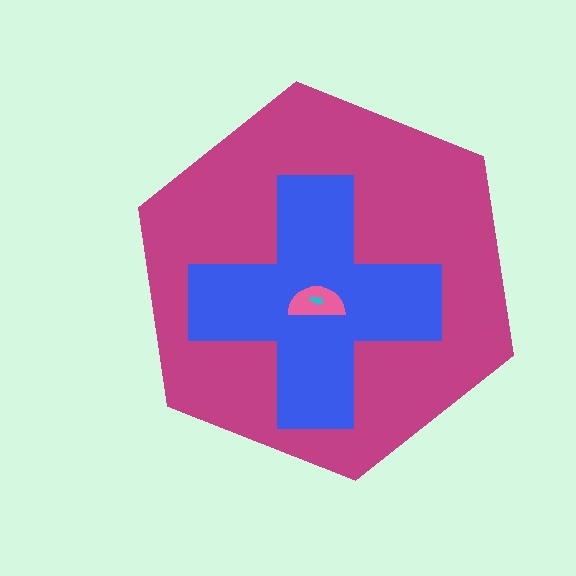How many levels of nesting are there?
4.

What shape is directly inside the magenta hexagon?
The blue cross.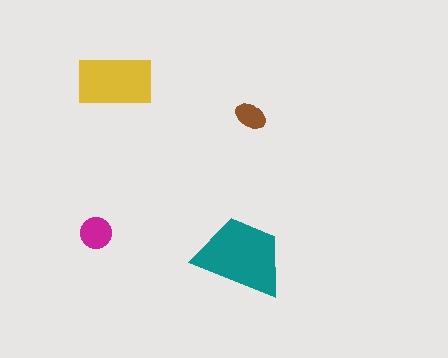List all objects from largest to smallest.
The teal trapezoid, the yellow rectangle, the magenta circle, the brown ellipse.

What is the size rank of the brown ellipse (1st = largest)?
4th.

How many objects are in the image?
There are 4 objects in the image.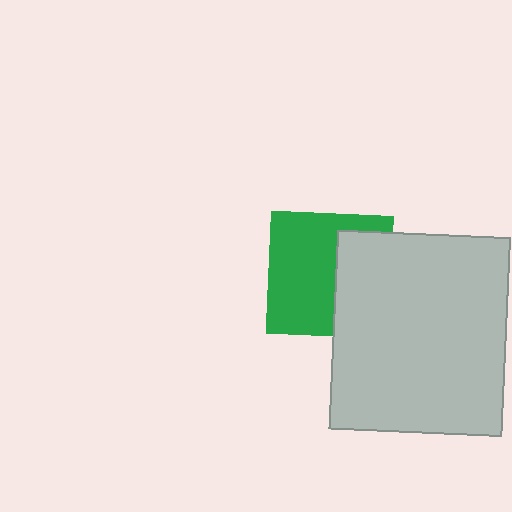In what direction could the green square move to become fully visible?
The green square could move left. That would shift it out from behind the light gray rectangle entirely.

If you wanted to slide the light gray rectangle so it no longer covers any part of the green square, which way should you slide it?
Slide it right — that is the most direct way to separate the two shapes.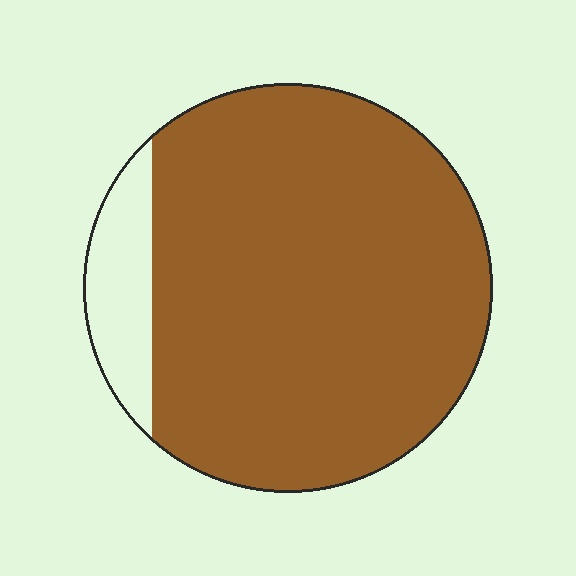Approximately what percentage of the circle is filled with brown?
Approximately 90%.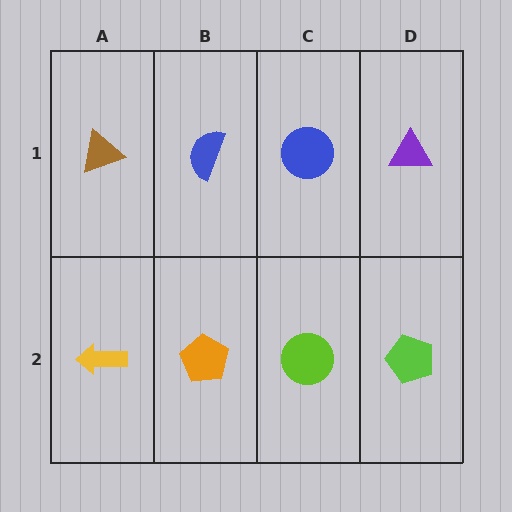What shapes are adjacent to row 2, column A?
A brown triangle (row 1, column A), an orange pentagon (row 2, column B).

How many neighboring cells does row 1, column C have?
3.